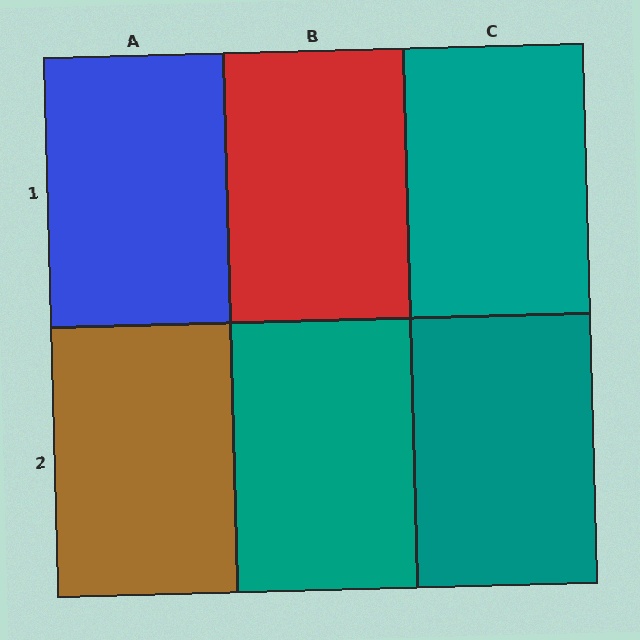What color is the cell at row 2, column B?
Teal.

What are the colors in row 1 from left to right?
Blue, red, teal.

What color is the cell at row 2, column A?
Brown.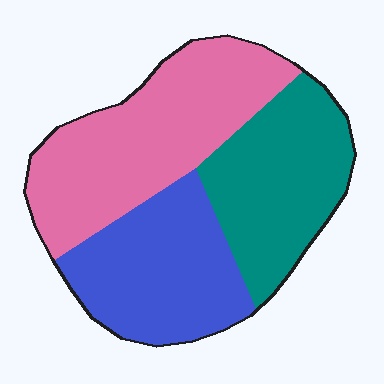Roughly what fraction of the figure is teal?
Teal covers 30% of the figure.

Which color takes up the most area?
Pink, at roughly 40%.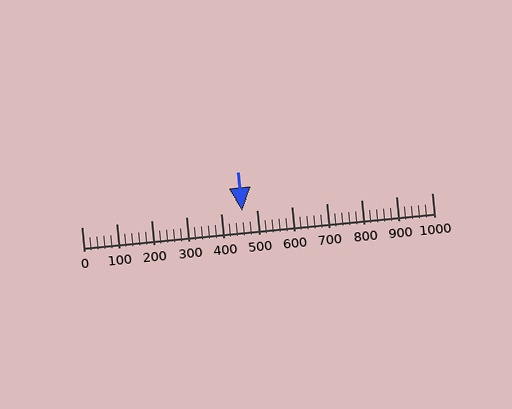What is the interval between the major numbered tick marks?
The major tick marks are spaced 100 units apart.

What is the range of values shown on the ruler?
The ruler shows values from 0 to 1000.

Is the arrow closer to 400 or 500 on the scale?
The arrow is closer to 500.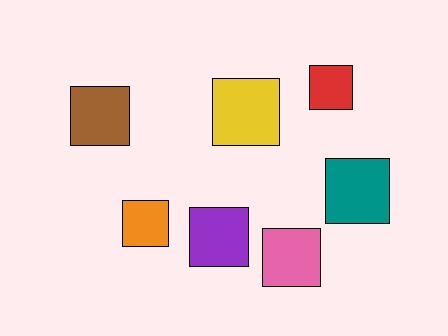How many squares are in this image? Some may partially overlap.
There are 7 squares.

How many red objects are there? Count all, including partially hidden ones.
There is 1 red object.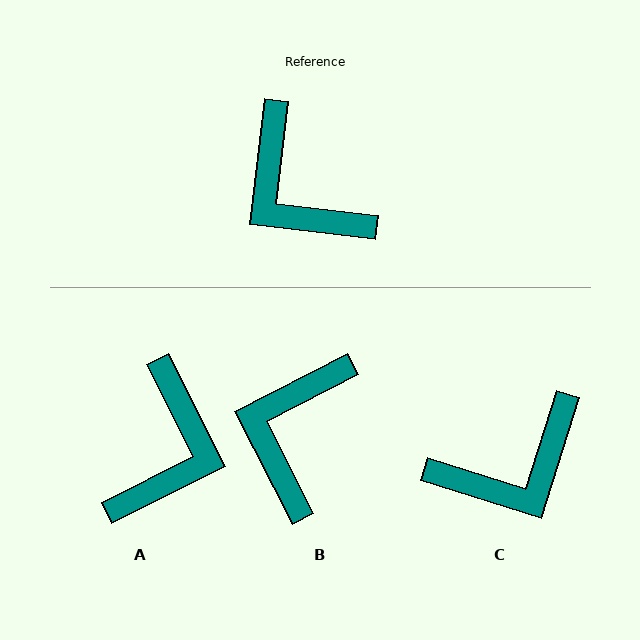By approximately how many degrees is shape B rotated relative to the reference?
Approximately 56 degrees clockwise.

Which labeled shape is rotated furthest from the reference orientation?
A, about 124 degrees away.